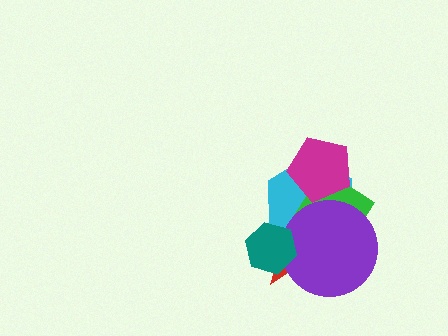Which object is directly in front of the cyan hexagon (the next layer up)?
The green diamond is directly in front of the cyan hexagon.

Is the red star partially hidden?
Yes, it is partially covered by another shape.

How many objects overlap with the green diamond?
3 objects overlap with the green diamond.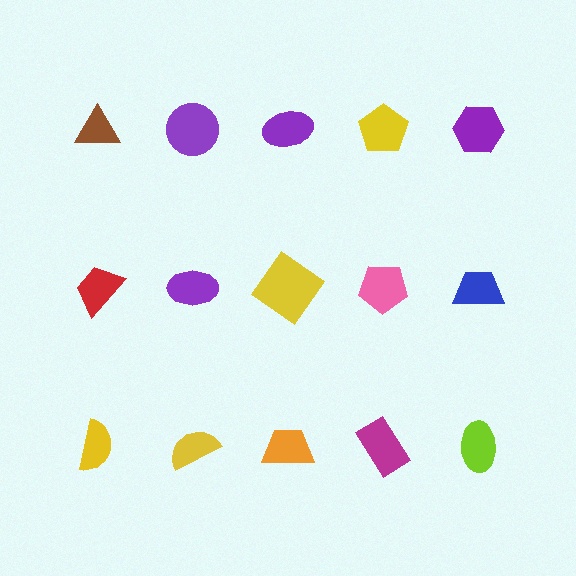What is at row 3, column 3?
An orange trapezoid.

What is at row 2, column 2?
A purple ellipse.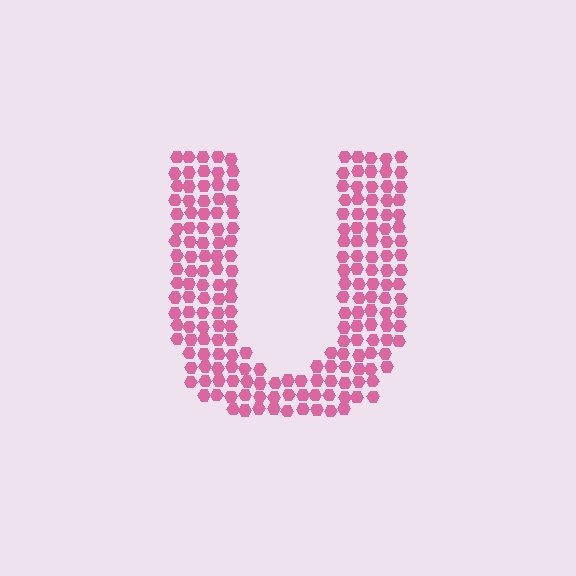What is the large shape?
The large shape is the letter U.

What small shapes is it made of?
It is made of small hexagons.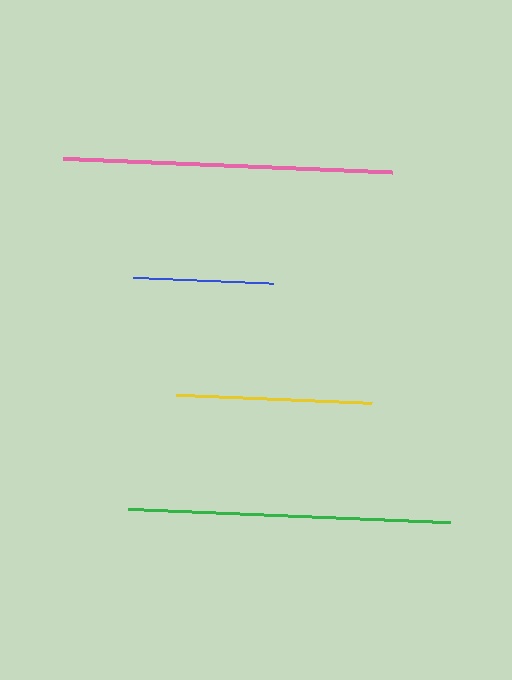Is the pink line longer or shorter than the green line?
The pink line is longer than the green line.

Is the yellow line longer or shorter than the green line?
The green line is longer than the yellow line.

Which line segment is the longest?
The pink line is the longest at approximately 329 pixels.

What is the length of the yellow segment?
The yellow segment is approximately 196 pixels long.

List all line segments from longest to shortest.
From longest to shortest: pink, green, yellow, blue.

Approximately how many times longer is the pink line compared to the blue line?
The pink line is approximately 2.3 times the length of the blue line.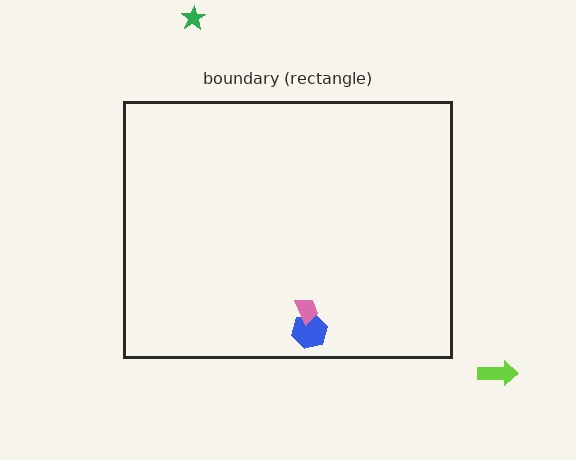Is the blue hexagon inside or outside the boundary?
Inside.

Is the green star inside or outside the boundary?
Outside.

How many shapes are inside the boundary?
2 inside, 2 outside.